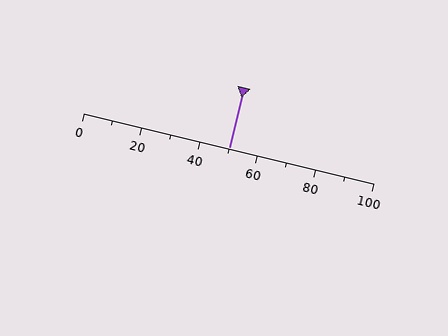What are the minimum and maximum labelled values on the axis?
The axis runs from 0 to 100.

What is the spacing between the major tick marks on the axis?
The major ticks are spaced 20 apart.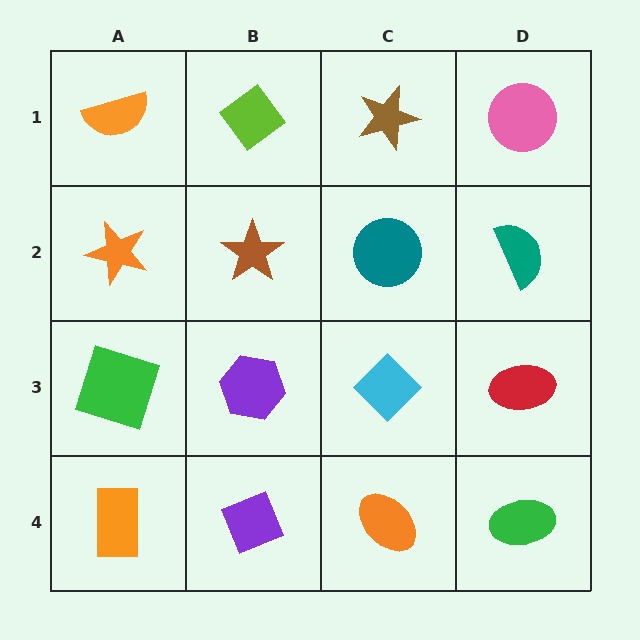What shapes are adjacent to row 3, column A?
An orange star (row 2, column A), an orange rectangle (row 4, column A), a purple hexagon (row 3, column B).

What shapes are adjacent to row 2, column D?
A pink circle (row 1, column D), a red ellipse (row 3, column D), a teal circle (row 2, column C).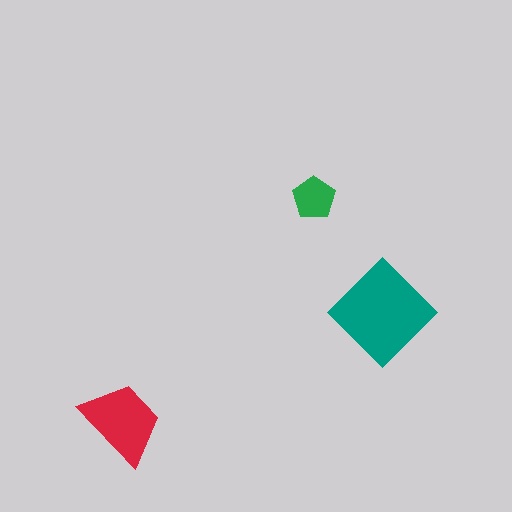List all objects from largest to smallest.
The teal diamond, the red trapezoid, the green pentagon.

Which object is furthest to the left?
The red trapezoid is leftmost.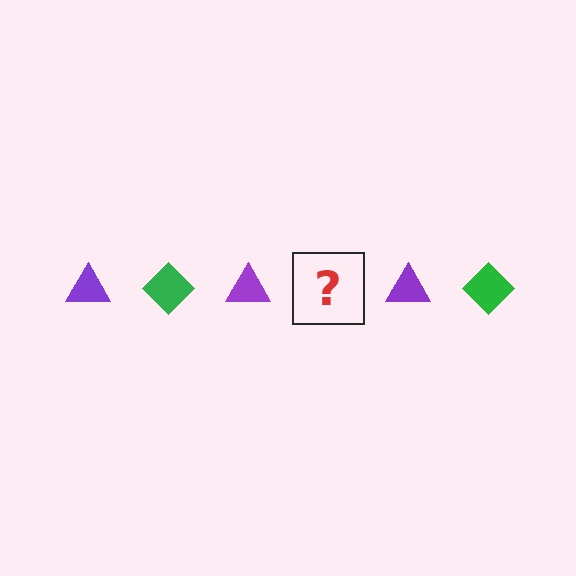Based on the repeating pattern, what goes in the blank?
The blank should be a green diamond.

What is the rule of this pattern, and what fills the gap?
The rule is that the pattern alternates between purple triangle and green diamond. The gap should be filled with a green diamond.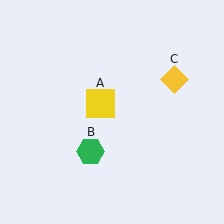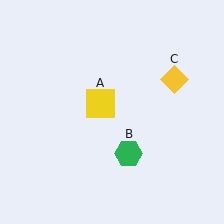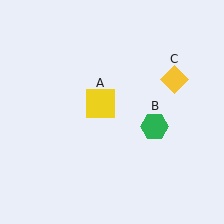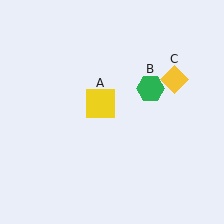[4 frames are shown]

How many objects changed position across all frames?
1 object changed position: green hexagon (object B).